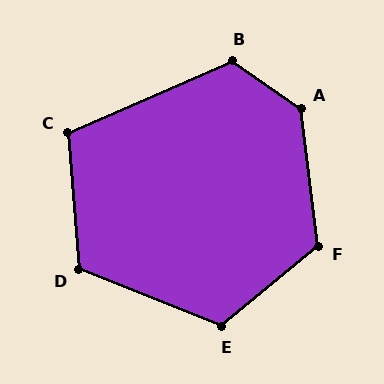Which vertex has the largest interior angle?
A, at approximately 132 degrees.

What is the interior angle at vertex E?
Approximately 119 degrees (obtuse).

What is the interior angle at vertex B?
Approximately 121 degrees (obtuse).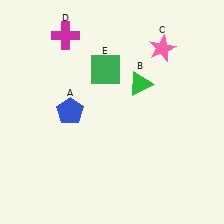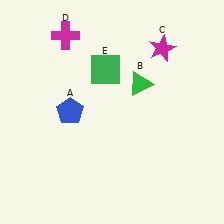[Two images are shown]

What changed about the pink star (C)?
In Image 1, C is pink. In Image 2, it changed to magenta.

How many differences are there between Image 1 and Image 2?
There is 1 difference between the two images.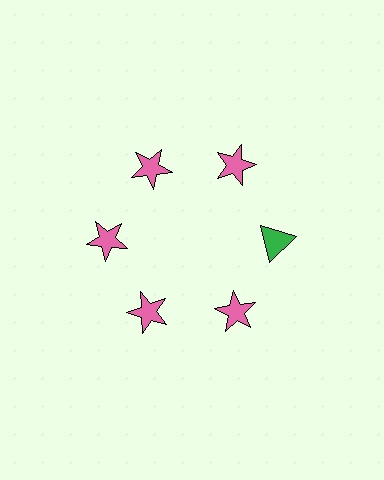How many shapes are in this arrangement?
There are 6 shapes arranged in a ring pattern.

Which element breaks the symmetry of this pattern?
The green triangle at roughly the 3 o'clock position breaks the symmetry. All other shapes are pink stars.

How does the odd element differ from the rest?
It differs in both color (green instead of pink) and shape (triangle instead of star).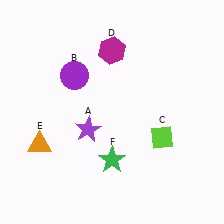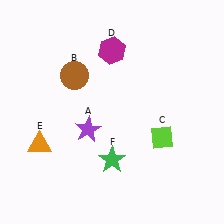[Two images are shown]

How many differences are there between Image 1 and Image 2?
There is 1 difference between the two images.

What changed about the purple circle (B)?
In Image 1, B is purple. In Image 2, it changed to brown.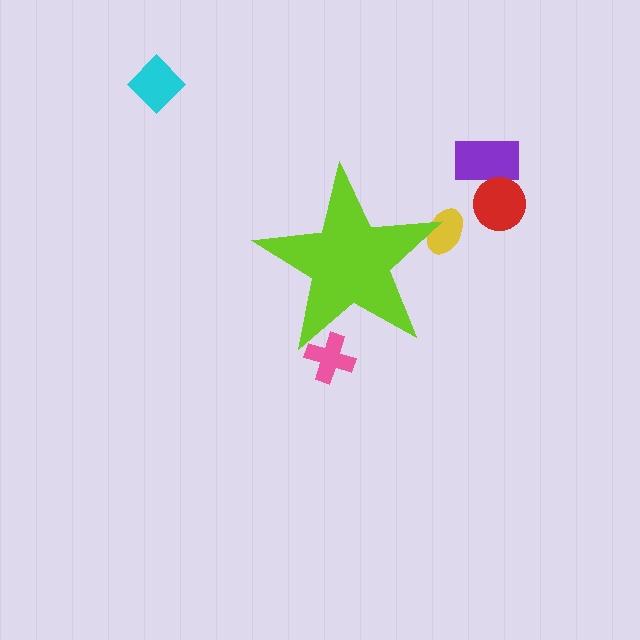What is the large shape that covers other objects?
A lime star.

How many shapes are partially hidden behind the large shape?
2 shapes are partially hidden.